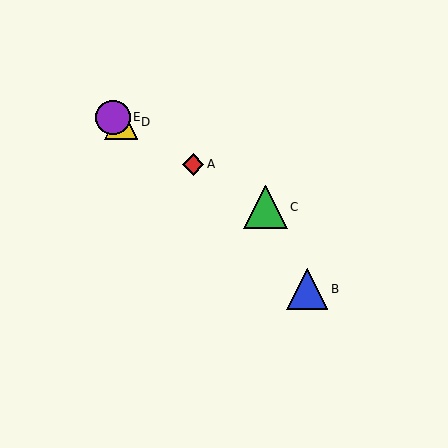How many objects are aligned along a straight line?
4 objects (A, C, D, E) are aligned along a straight line.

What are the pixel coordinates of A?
Object A is at (193, 164).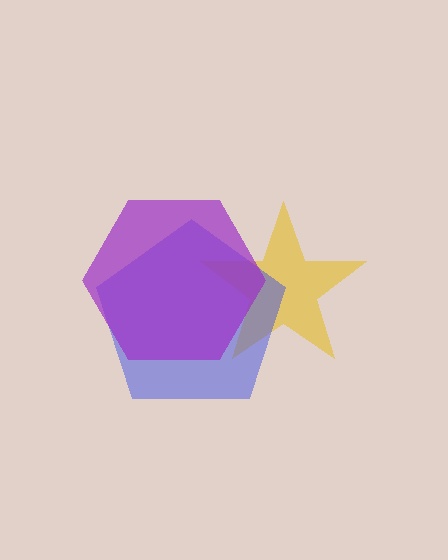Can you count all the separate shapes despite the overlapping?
Yes, there are 3 separate shapes.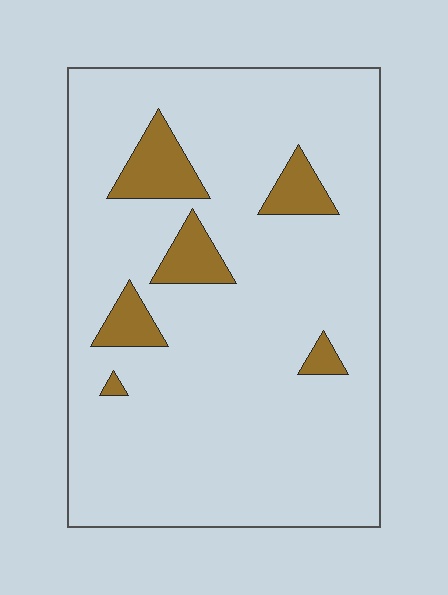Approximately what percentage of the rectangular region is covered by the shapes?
Approximately 10%.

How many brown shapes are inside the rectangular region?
6.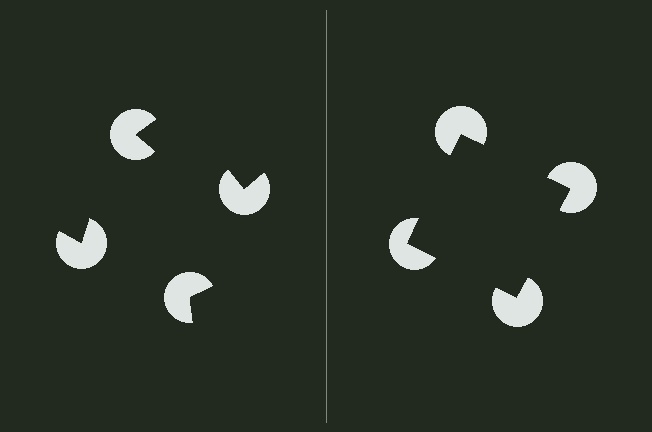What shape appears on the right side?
An illusory square.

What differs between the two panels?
The pac-man discs are positioned identically on both sides; only the wedge orientations differ. On the right they align to a square; on the left they are misaligned.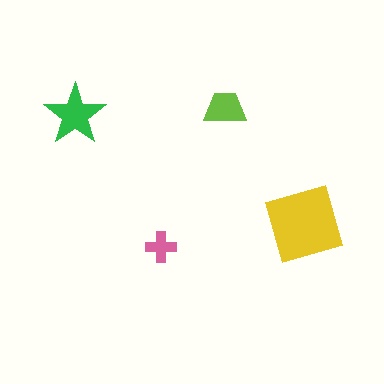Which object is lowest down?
The pink cross is bottommost.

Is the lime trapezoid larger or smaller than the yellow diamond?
Smaller.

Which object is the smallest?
The pink cross.